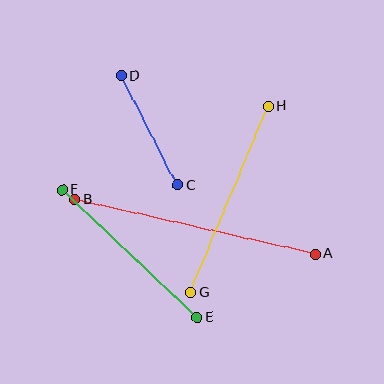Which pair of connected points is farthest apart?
Points A and B are farthest apart.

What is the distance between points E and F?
The distance is approximately 186 pixels.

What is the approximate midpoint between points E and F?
The midpoint is at approximately (130, 253) pixels.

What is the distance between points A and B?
The distance is approximately 246 pixels.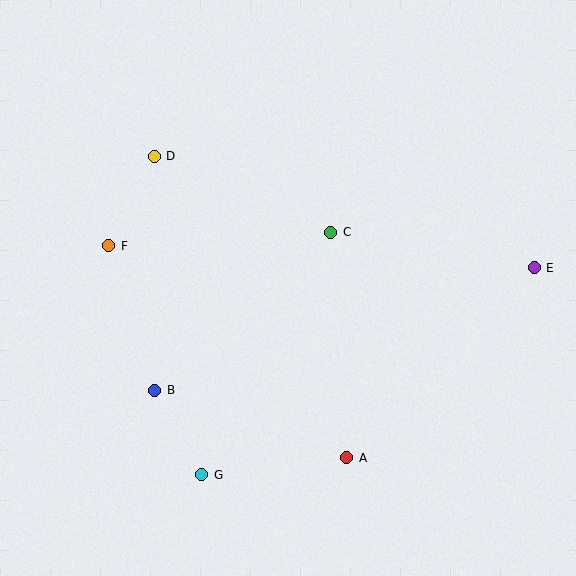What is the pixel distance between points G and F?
The distance between G and F is 247 pixels.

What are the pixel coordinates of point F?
Point F is at (109, 246).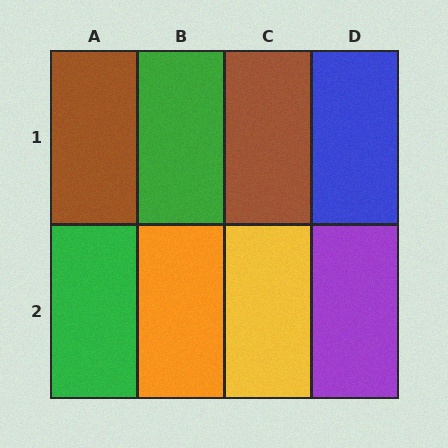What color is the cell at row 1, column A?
Brown.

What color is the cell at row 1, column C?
Brown.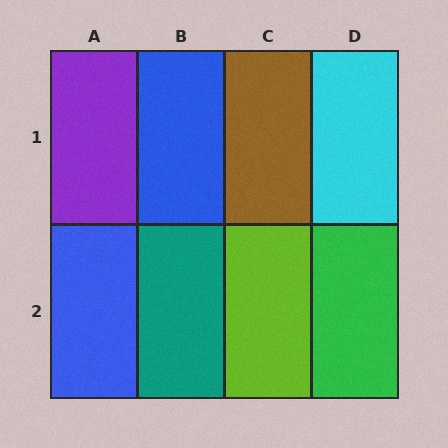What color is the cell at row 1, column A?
Purple.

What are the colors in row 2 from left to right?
Blue, teal, lime, green.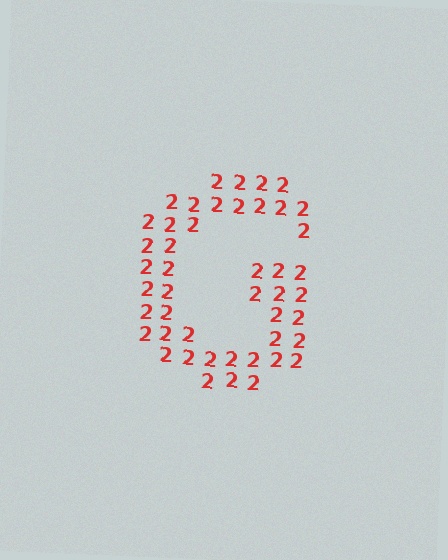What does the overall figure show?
The overall figure shows the letter G.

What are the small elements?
The small elements are digit 2's.